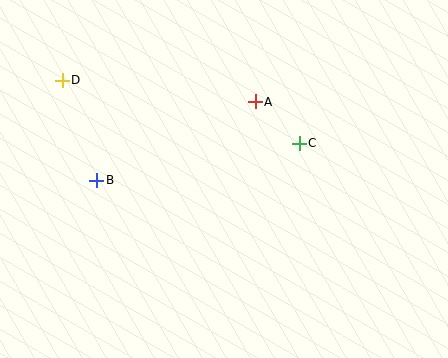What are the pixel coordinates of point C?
Point C is at (299, 143).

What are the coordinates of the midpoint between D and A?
The midpoint between D and A is at (159, 91).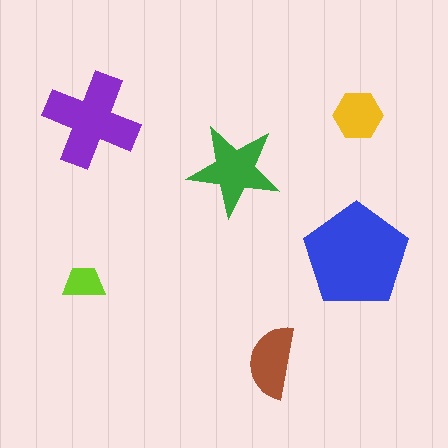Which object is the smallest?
The lime trapezoid.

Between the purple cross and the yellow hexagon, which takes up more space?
The purple cross.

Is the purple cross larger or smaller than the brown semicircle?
Larger.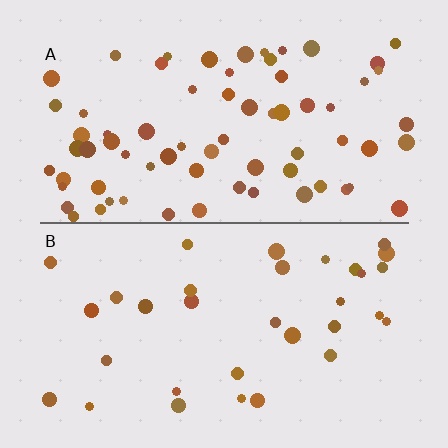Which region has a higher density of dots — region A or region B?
A (the top).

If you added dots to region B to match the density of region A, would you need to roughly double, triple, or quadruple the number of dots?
Approximately double.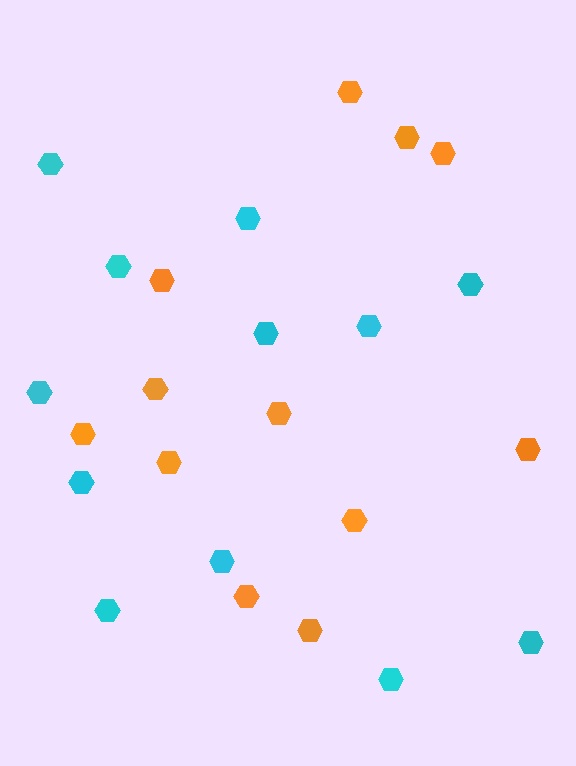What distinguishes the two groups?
There are 2 groups: one group of orange hexagons (12) and one group of cyan hexagons (12).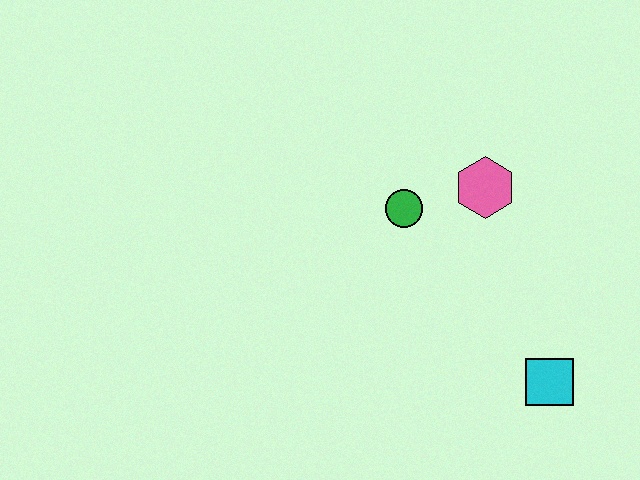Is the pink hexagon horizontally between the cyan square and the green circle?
Yes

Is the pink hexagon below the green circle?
No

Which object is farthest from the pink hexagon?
The cyan square is farthest from the pink hexagon.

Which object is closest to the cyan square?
The pink hexagon is closest to the cyan square.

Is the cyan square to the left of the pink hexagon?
No